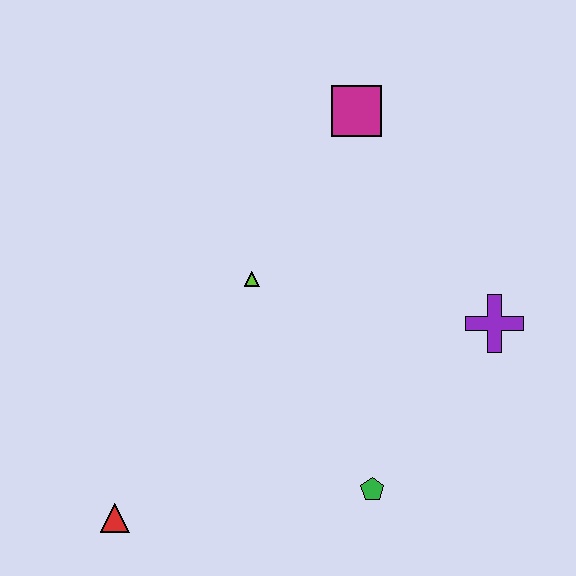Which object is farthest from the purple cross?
The red triangle is farthest from the purple cross.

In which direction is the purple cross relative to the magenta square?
The purple cross is below the magenta square.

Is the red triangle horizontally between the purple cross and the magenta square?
No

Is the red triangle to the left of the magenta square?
Yes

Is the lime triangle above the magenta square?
No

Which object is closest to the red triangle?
The green pentagon is closest to the red triangle.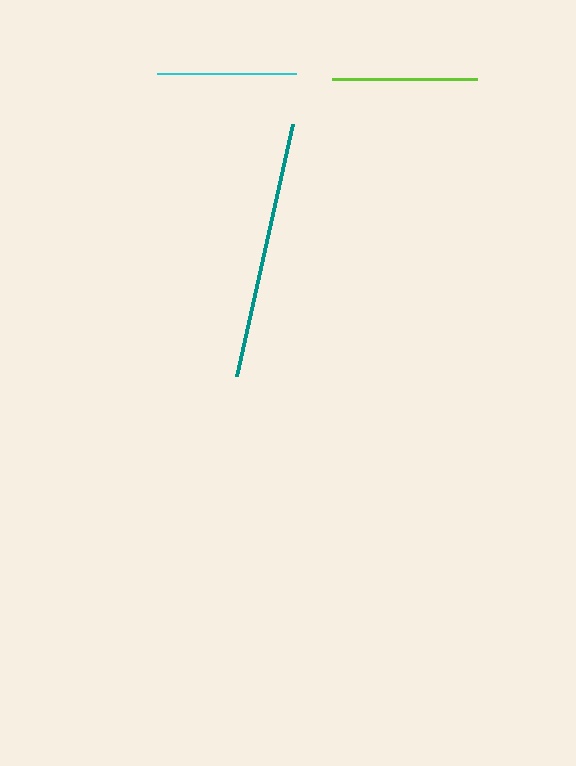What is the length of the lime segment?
The lime segment is approximately 145 pixels long.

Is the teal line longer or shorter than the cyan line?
The teal line is longer than the cyan line.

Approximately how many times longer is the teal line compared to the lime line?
The teal line is approximately 1.8 times the length of the lime line.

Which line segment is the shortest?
The cyan line is the shortest at approximately 139 pixels.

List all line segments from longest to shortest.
From longest to shortest: teal, lime, cyan.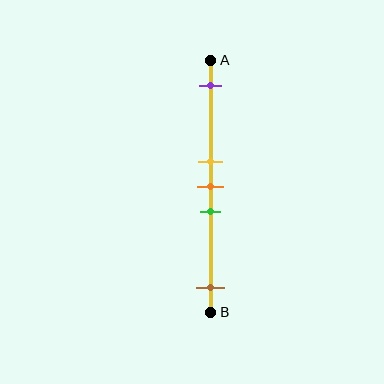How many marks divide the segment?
There are 5 marks dividing the segment.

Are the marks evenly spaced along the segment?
No, the marks are not evenly spaced.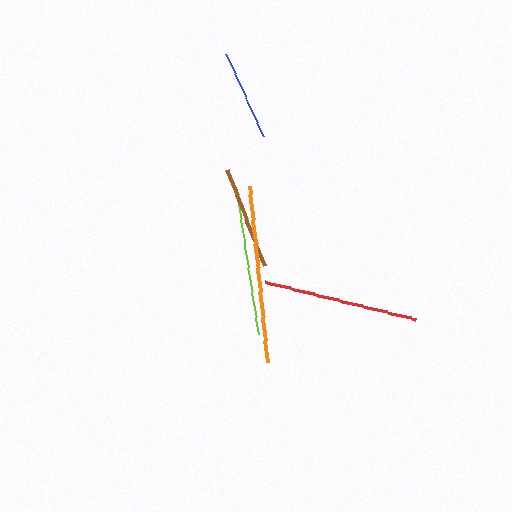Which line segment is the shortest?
The blue line is the shortest at approximately 91 pixels.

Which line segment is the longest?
The orange line is the longest at approximately 177 pixels.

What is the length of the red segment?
The red segment is approximately 156 pixels long.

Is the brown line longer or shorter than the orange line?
The orange line is longer than the brown line.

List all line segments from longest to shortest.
From longest to shortest: orange, red, lime, brown, blue.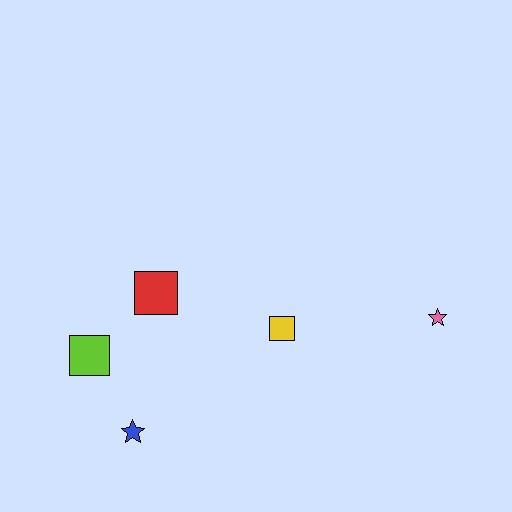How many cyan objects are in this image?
There are no cyan objects.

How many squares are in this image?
There are 3 squares.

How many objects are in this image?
There are 5 objects.